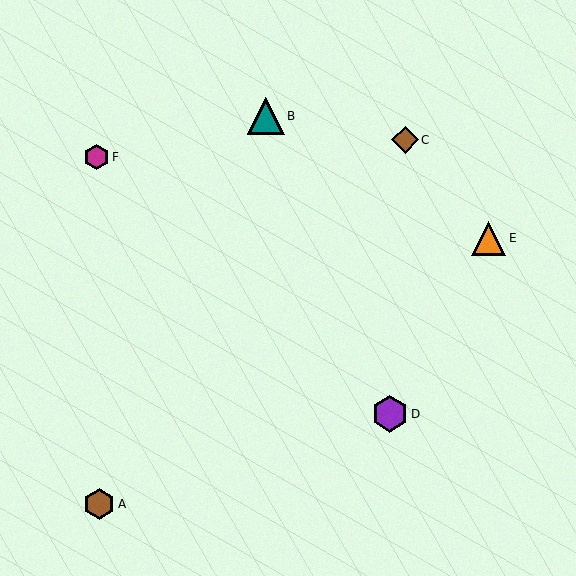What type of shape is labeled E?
Shape E is an orange triangle.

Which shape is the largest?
The teal triangle (labeled B) is the largest.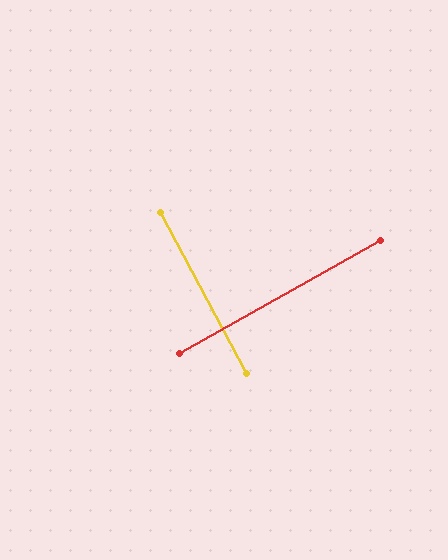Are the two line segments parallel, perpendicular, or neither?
Perpendicular — they meet at approximately 89°.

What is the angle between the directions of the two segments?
Approximately 89 degrees.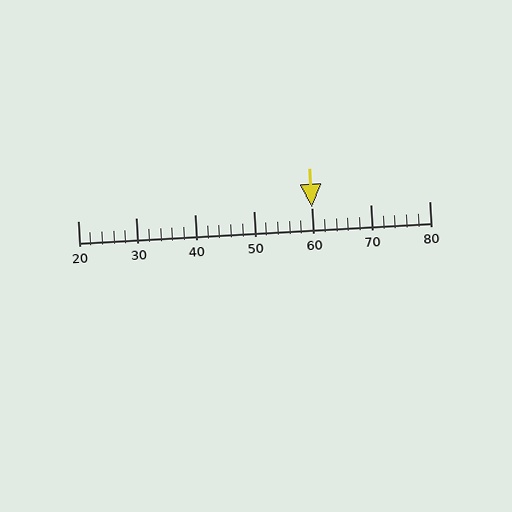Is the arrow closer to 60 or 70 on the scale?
The arrow is closer to 60.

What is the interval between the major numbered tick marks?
The major tick marks are spaced 10 units apart.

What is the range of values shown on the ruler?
The ruler shows values from 20 to 80.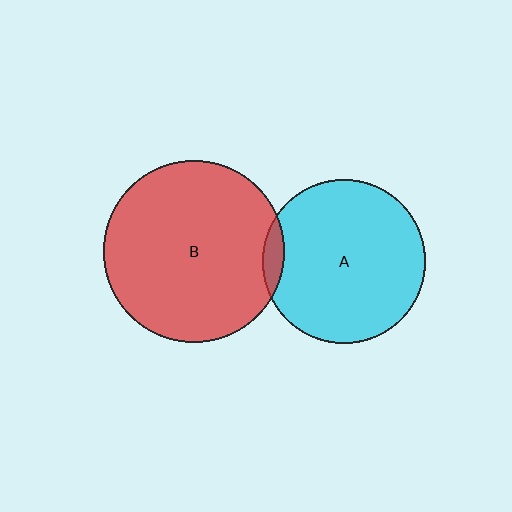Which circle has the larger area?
Circle B (red).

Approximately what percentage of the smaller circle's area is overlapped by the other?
Approximately 5%.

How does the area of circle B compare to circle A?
Approximately 1.2 times.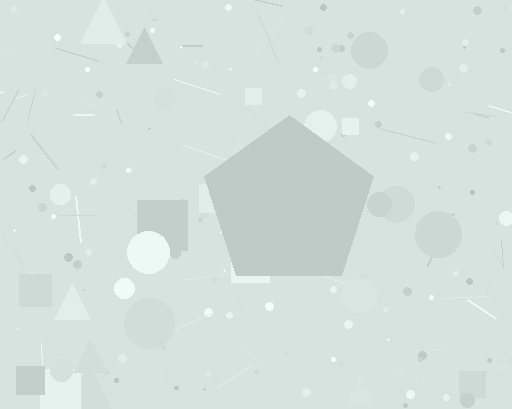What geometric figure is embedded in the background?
A pentagon is embedded in the background.